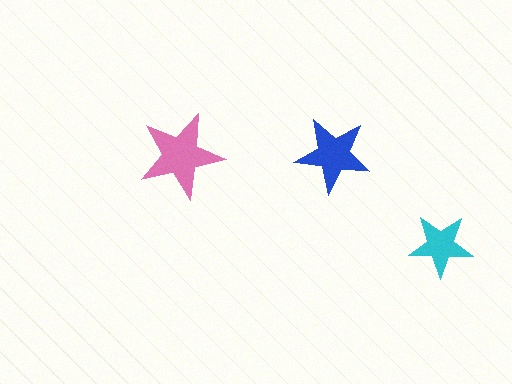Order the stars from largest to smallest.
the pink one, the blue one, the cyan one.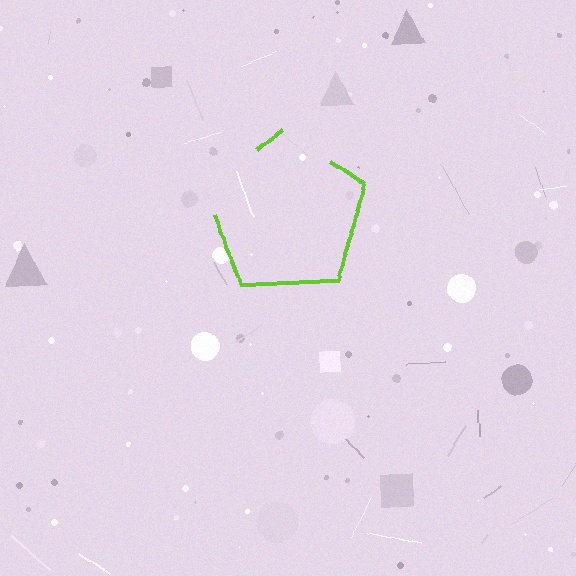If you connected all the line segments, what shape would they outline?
They would outline a pentagon.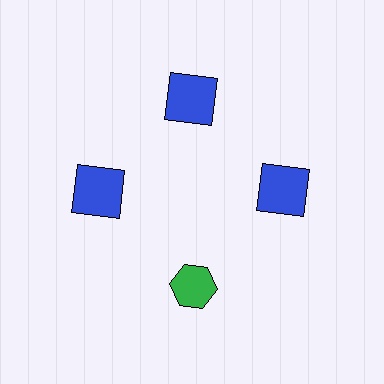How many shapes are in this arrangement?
There are 4 shapes arranged in a ring pattern.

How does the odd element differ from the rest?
It differs in both color (green instead of blue) and shape (hexagon instead of square).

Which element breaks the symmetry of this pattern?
The green hexagon at roughly the 6 o'clock position breaks the symmetry. All other shapes are blue squares.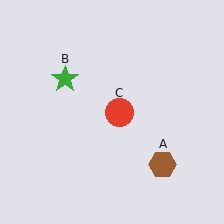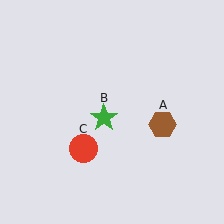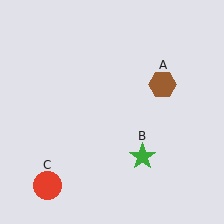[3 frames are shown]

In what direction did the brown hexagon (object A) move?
The brown hexagon (object A) moved up.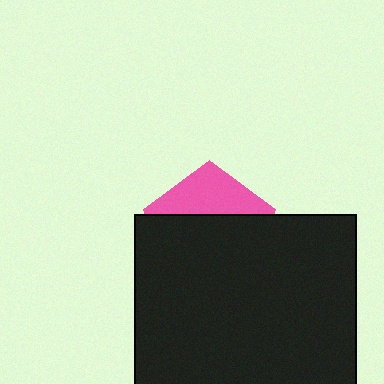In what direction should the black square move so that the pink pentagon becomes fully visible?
The black square should move down. That is the shortest direction to clear the overlap and leave the pink pentagon fully visible.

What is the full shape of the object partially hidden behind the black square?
The partially hidden object is a pink pentagon.